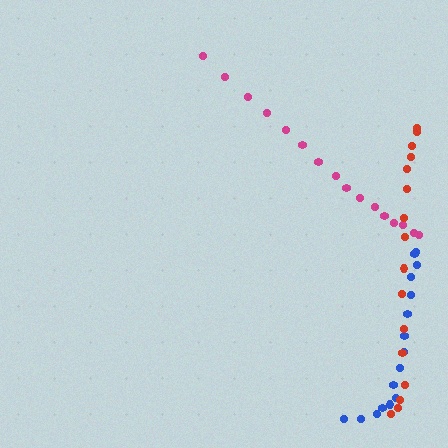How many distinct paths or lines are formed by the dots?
There are 3 distinct paths.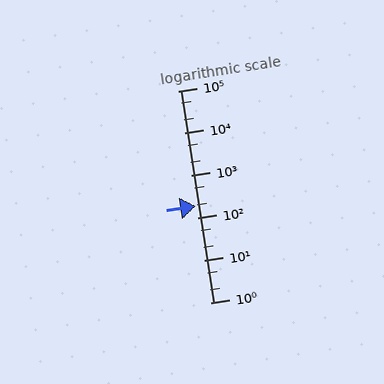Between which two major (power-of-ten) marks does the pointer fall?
The pointer is between 100 and 1000.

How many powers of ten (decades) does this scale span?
The scale spans 5 decades, from 1 to 100000.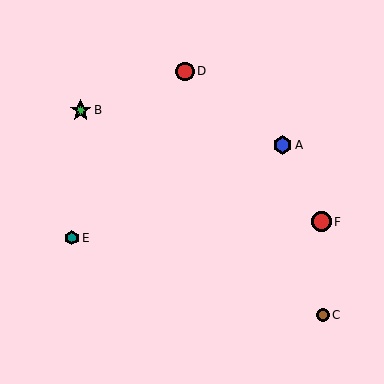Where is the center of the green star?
The center of the green star is at (81, 110).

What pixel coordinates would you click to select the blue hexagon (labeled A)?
Click at (283, 145) to select the blue hexagon A.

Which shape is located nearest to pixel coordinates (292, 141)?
The blue hexagon (labeled A) at (283, 145) is nearest to that location.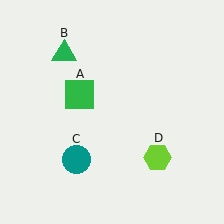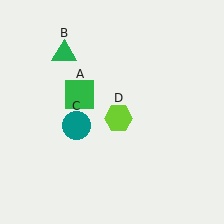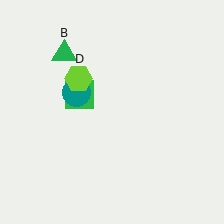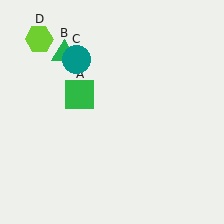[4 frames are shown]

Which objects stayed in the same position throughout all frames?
Green square (object A) and green triangle (object B) remained stationary.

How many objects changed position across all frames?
2 objects changed position: teal circle (object C), lime hexagon (object D).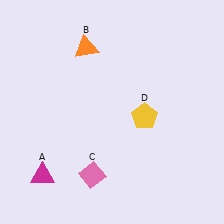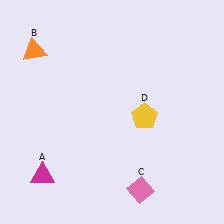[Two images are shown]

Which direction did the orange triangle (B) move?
The orange triangle (B) moved left.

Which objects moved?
The objects that moved are: the orange triangle (B), the pink diamond (C).